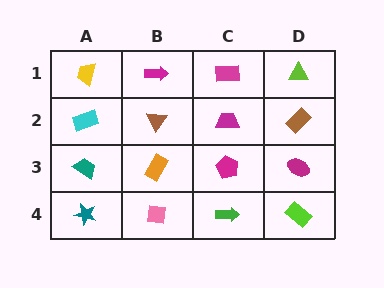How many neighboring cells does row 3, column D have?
3.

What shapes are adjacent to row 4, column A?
A teal trapezoid (row 3, column A), a pink square (row 4, column B).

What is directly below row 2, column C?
A magenta pentagon.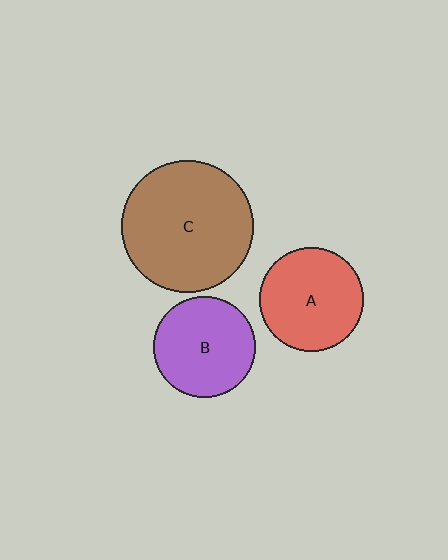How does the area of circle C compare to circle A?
Approximately 1.6 times.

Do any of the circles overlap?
No, none of the circles overlap.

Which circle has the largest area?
Circle C (brown).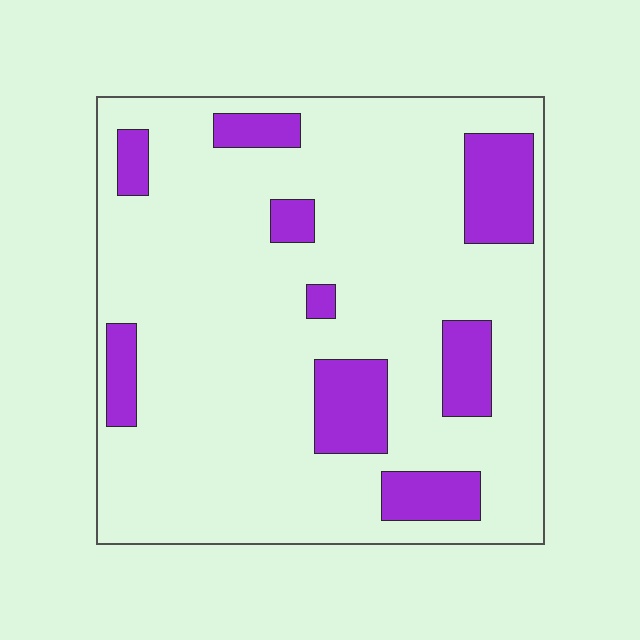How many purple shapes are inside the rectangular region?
9.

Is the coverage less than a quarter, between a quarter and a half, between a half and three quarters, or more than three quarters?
Less than a quarter.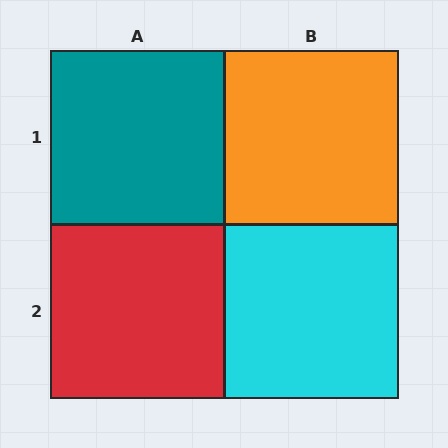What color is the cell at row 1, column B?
Orange.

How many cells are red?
1 cell is red.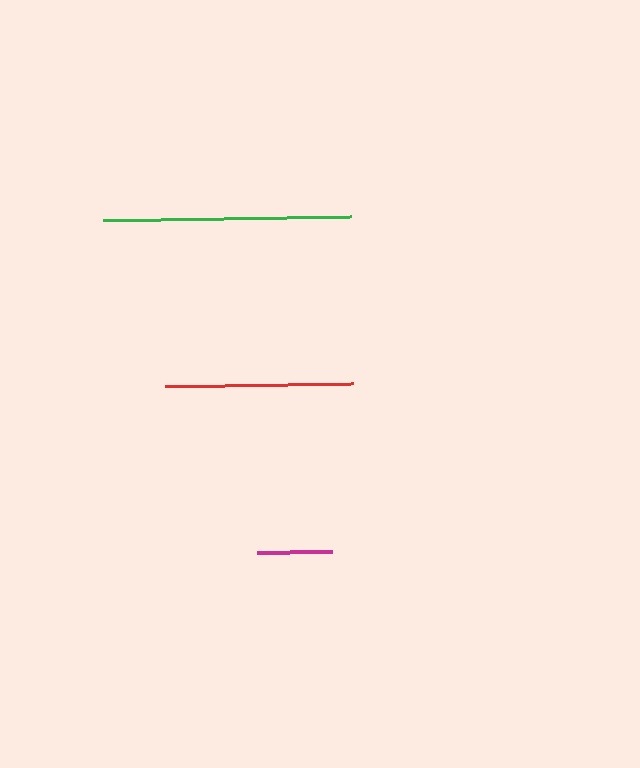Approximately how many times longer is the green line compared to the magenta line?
The green line is approximately 3.3 times the length of the magenta line.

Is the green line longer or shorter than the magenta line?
The green line is longer than the magenta line.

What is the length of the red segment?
The red segment is approximately 188 pixels long.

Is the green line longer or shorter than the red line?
The green line is longer than the red line.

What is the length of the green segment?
The green segment is approximately 248 pixels long.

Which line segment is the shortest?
The magenta line is the shortest at approximately 75 pixels.